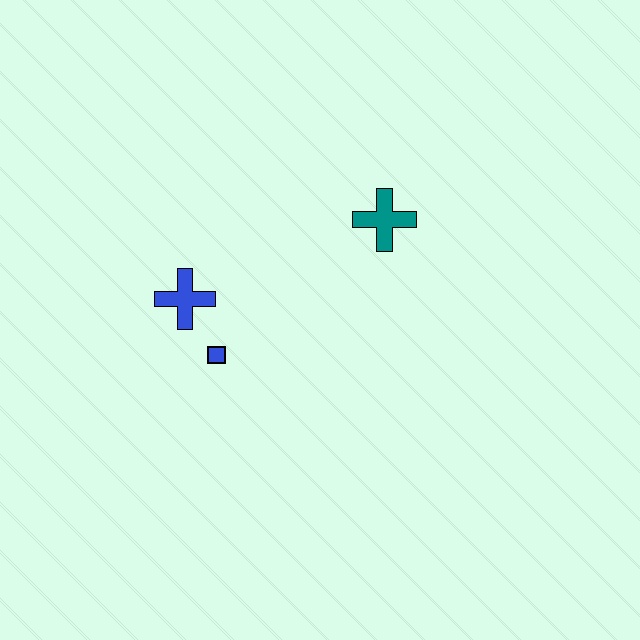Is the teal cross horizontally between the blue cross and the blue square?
No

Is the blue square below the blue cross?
Yes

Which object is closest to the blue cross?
The blue square is closest to the blue cross.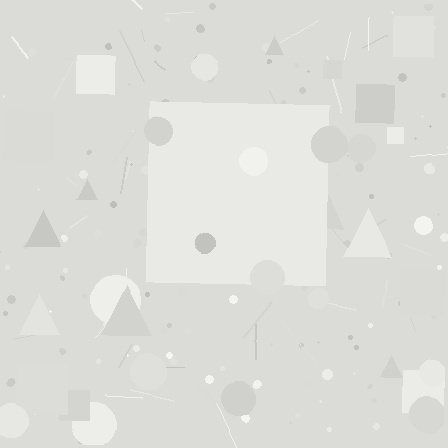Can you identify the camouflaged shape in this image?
The camouflaged shape is a square.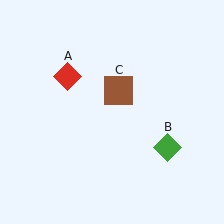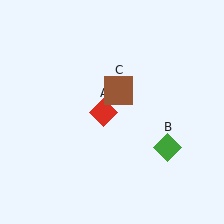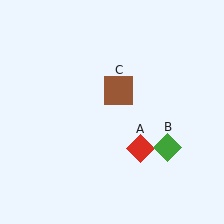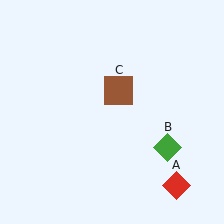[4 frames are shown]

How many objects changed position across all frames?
1 object changed position: red diamond (object A).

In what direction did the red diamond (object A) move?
The red diamond (object A) moved down and to the right.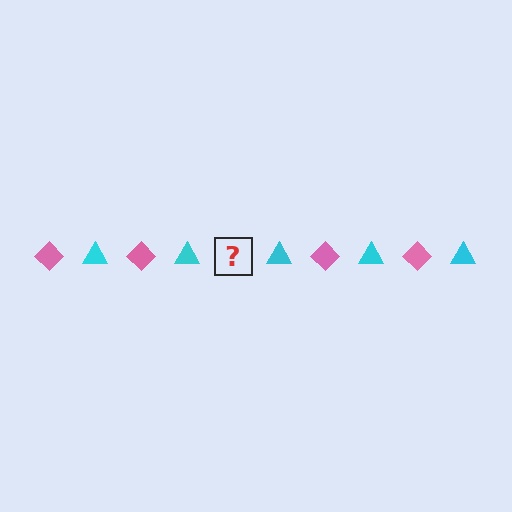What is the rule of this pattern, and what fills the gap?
The rule is that the pattern alternates between pink diamond and cyan triangle. The gap should be filled with a pink diamond.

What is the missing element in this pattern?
The missing element is a pink diamond.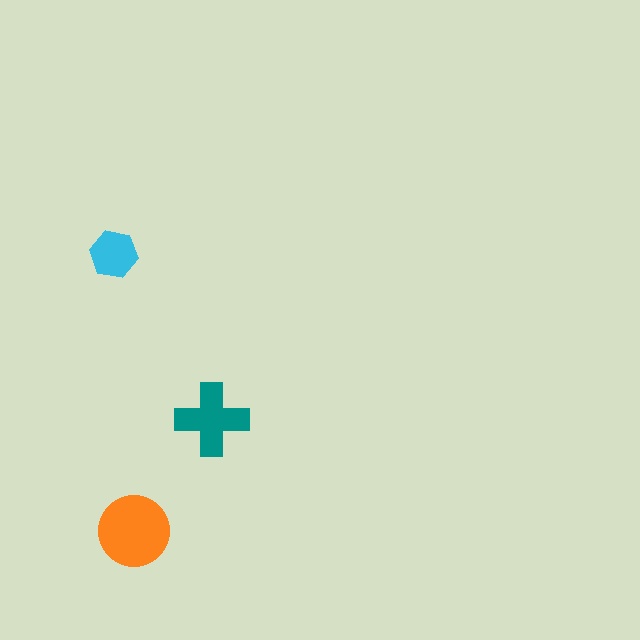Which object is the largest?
The orange circle.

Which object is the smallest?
The cyan hexagon.